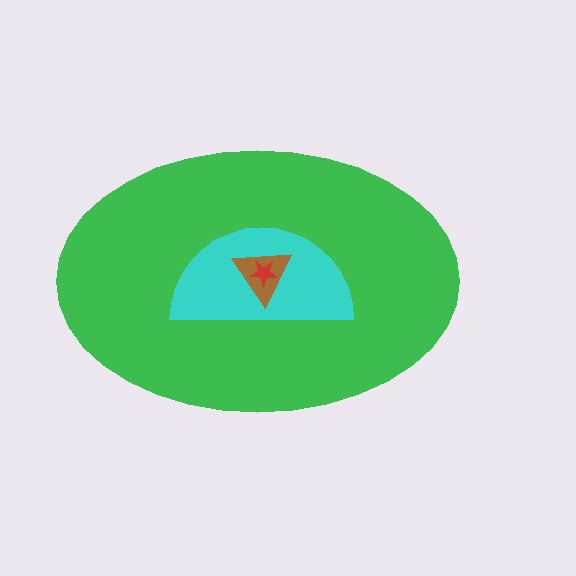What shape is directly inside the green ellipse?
The cyan semicircle.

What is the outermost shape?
The green ellipse.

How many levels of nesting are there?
4.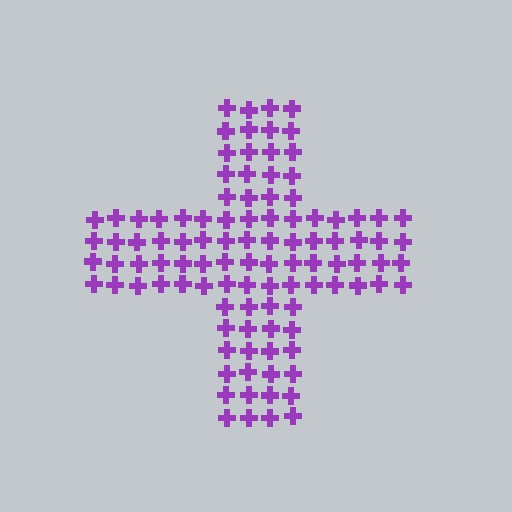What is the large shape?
The large shape is a cross.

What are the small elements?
The small elements are crosses.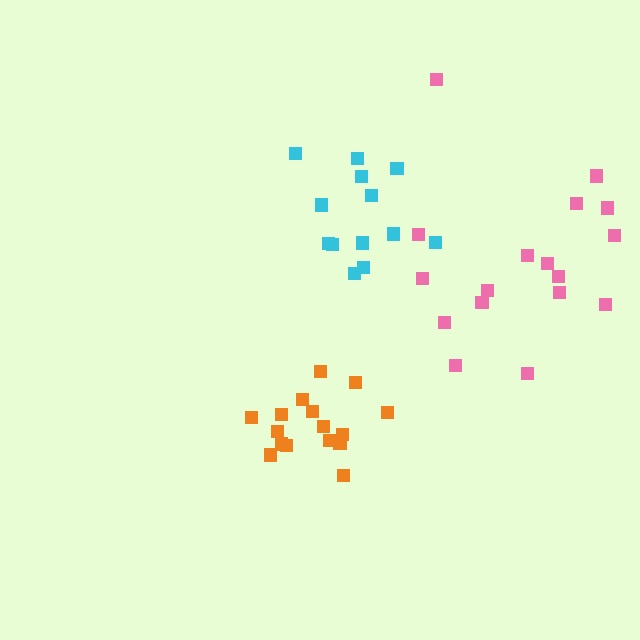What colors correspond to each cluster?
The clusters are colored: orange, cyan, pink.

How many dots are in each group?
Group 1: 16 dots, Group 2: 13 dots, Group 3: 17 dots (46 total).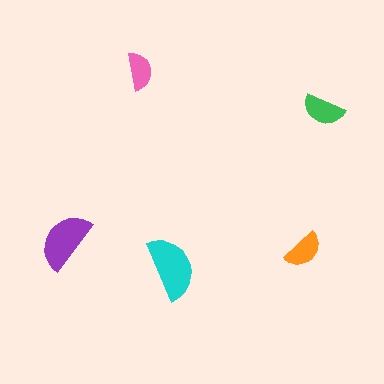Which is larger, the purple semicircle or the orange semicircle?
The purple one.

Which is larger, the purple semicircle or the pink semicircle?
The purple one.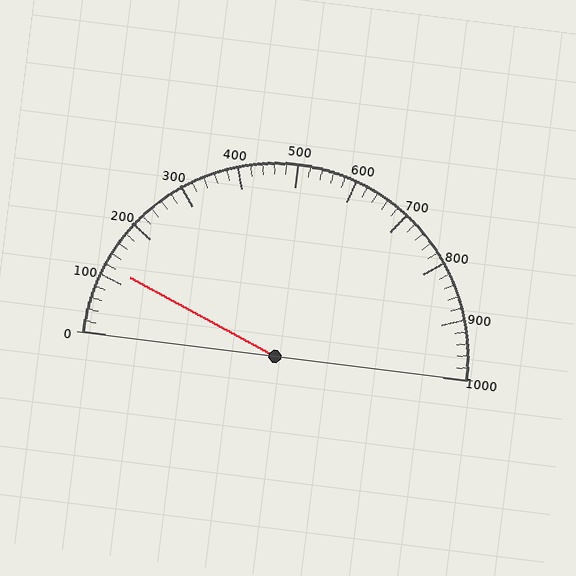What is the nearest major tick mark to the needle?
The nearest major tick mark is 100.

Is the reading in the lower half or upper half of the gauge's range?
The reading is in the lower half of the range (0 to 1000).